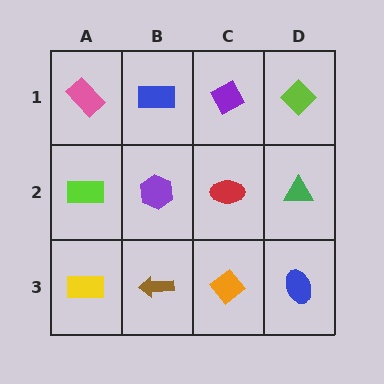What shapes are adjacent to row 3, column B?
A purple hexagon (row 2, column B), a yellow rectangle (row 3, column A), an orange diamond (row 3, column C).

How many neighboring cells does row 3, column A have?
2.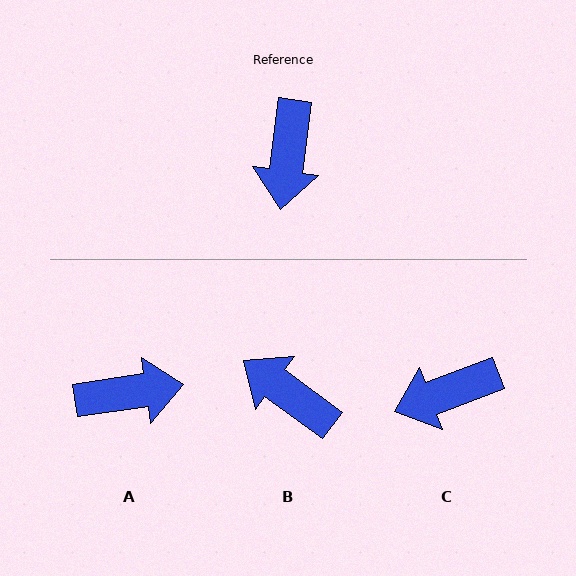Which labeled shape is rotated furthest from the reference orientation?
B, about 119 degrees away.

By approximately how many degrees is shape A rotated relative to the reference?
Approximately 106 degrees counter-clockwise.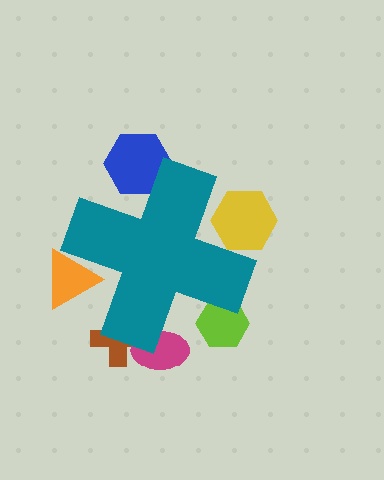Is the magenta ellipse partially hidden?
Yes, the magenta ellipse is partially hidden behind the teal cross.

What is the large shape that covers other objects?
A teal cross.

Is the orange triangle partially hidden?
Yes, the orange triangle is partially hidden behind the teal cross.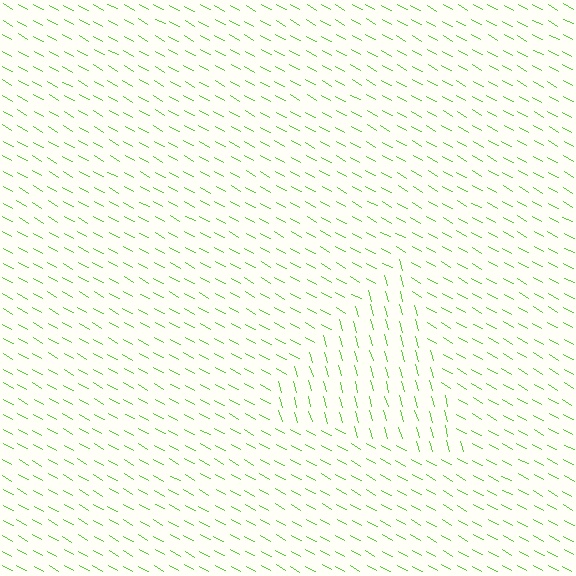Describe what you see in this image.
The image is filled with small lime line segments. A triangle region in the image has lines oriented differently from the surrounding lines, creating a visible texture boundary.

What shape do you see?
I see a triangle.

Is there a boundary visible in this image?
Yes, there is a texture boundary formed by a change in line orientation.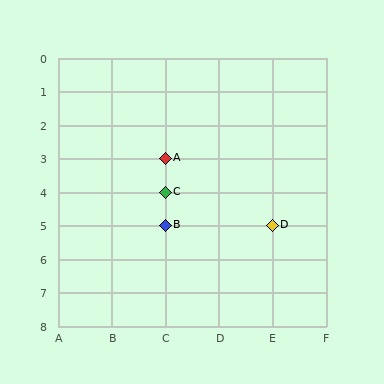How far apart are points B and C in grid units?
Points B and C are 1 row apart.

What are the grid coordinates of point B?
Point B is at grid coordinates (C, 5).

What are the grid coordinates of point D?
Point D is at grid coordinates (E, 5).